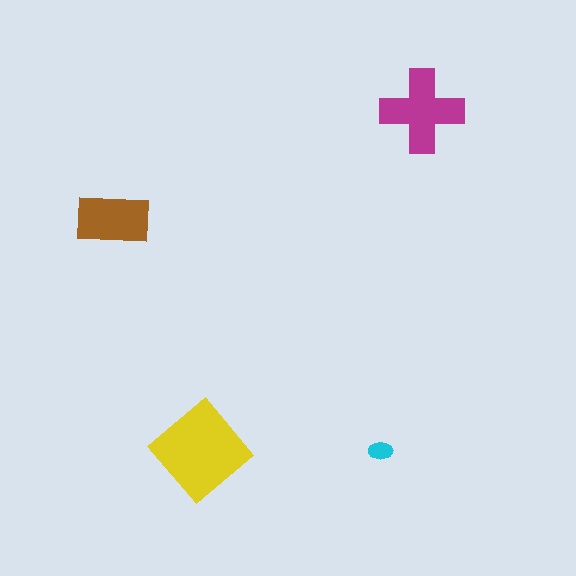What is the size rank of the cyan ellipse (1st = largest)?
4th.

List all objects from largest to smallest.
The yellow diamond, the magenta cross, the brown rectangle, the cyan ellipse.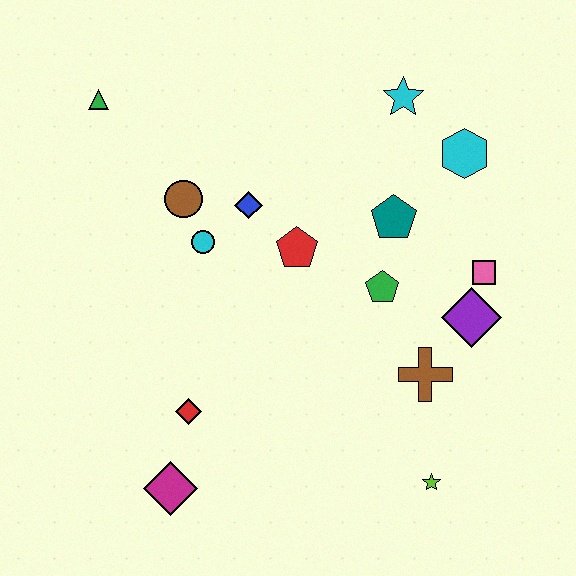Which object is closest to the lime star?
The brown cross is closest to the lime star.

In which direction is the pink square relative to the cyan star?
The pink square is below the cyan star.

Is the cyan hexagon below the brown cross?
No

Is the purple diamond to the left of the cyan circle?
No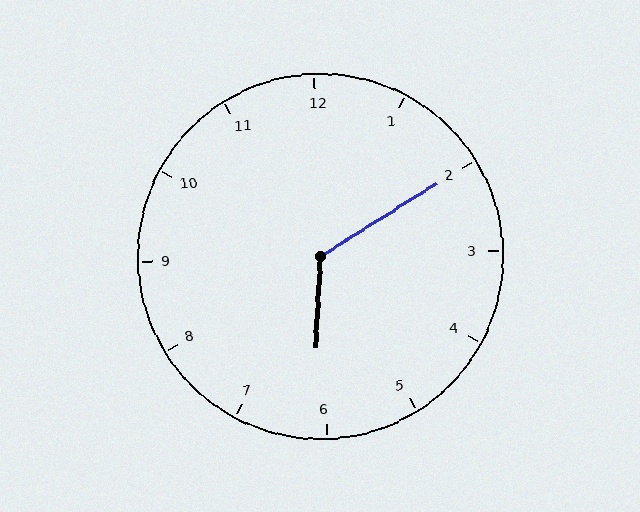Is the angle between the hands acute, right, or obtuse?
It is obtuse.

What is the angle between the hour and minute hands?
Approximately 125 degrees.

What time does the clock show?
6:10.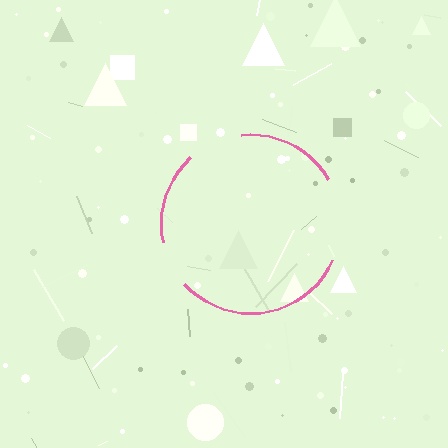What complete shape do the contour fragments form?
The contour fragments form a circle.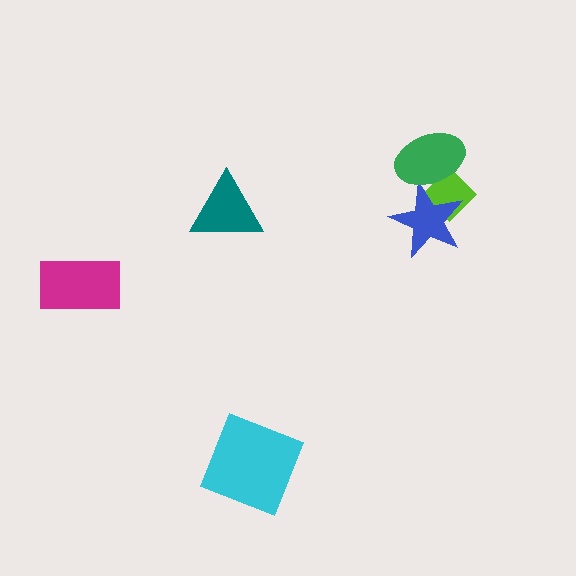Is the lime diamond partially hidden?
Yes, it is partially covered by another shape.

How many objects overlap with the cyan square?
0 objects overlap with the cyan square.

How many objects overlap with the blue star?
2 objects overlap with the blue star.